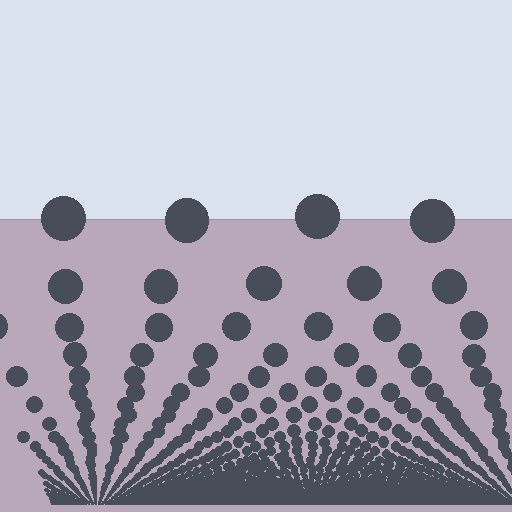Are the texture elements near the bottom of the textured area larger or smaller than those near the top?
Smaller. The gradient is inverted — elements near the bottom are smaller and denser.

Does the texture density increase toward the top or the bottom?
Density increases toward the bottom.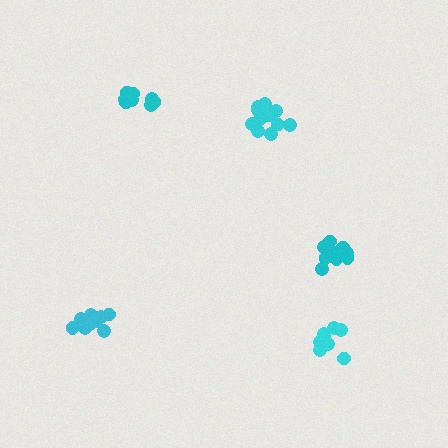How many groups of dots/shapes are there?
There are 5 groups.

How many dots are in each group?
Group 1: 8 dots, Group 2: 11 dots, Group 3: 13 dots, Group 4: 13 dots, Group 5: 8 dots (53 total).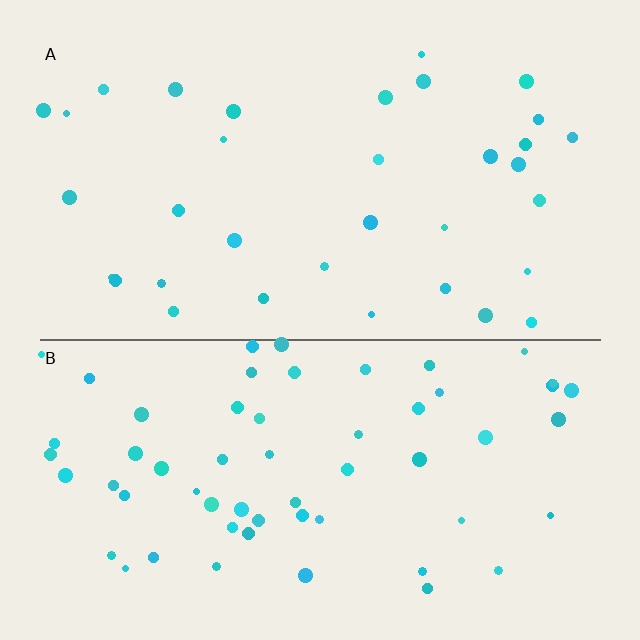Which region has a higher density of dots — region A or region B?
B (the bottom).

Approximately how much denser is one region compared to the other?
Approximately 1.7× — region B over region A.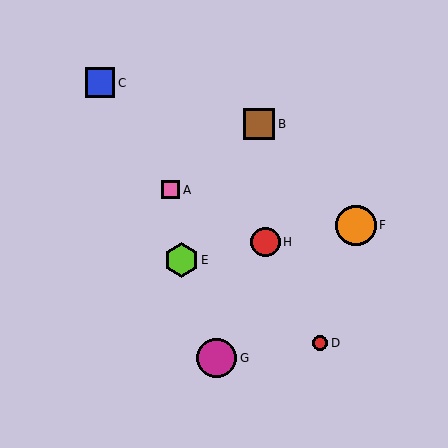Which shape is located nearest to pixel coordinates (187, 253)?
The lime hexagon (labeled E) at (181, 260) is nearest to that location.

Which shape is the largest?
The orange circle (labeled F) is the largest.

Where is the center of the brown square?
The center of the brown square is at (259, 124).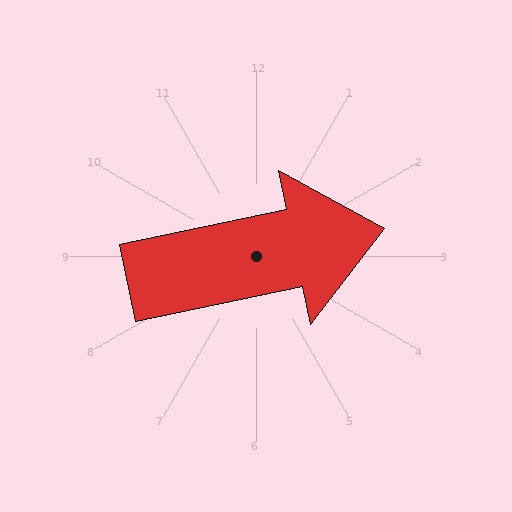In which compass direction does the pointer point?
East.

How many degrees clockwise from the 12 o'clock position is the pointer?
Approximately 78 degrees.